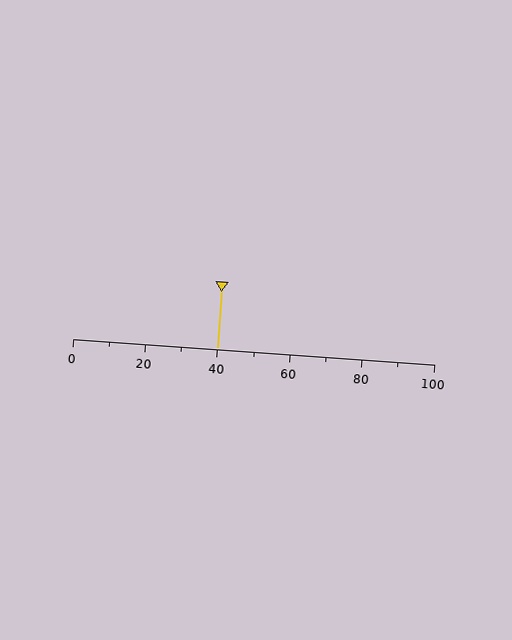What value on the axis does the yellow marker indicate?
The marker indicates approximately 40.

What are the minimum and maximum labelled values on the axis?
The axis runs from 0 to 100.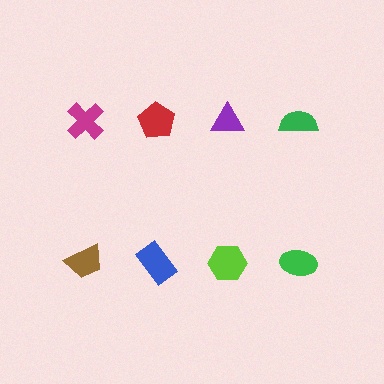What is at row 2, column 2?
A blue rectangle.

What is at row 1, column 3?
A purple triangle.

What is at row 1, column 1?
A magenta cross.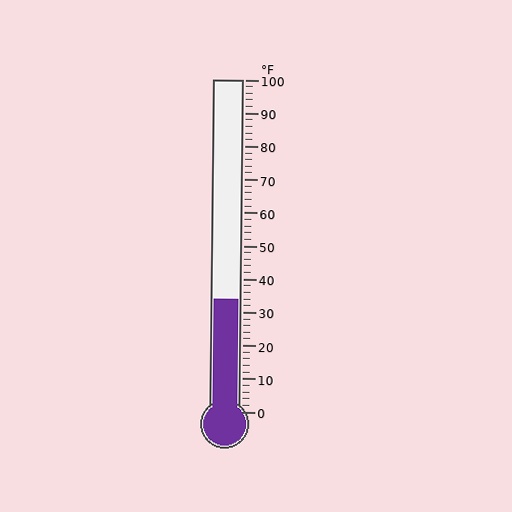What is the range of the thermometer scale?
The thermometer scale ranges from 0°F to 100°F.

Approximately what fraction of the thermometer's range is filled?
The thermometer is filled to approximately 35% of its range.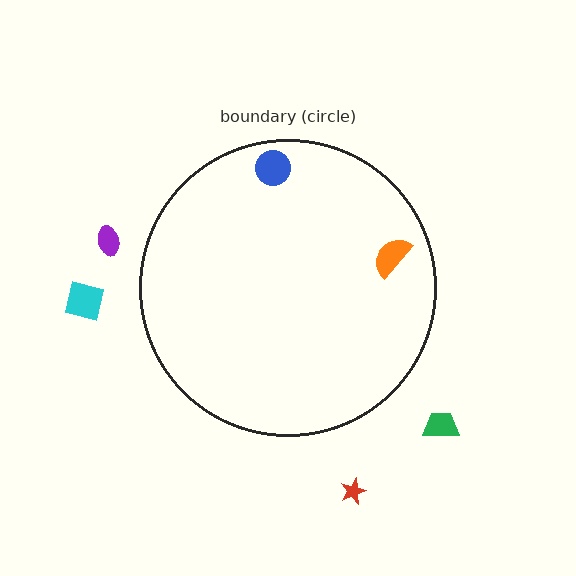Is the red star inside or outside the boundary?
Outside.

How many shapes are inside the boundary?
2 inside, 4 outside.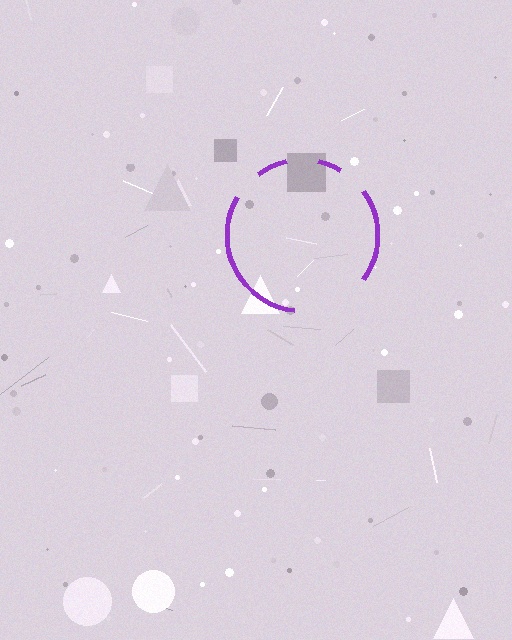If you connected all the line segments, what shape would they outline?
They would outline a circle.